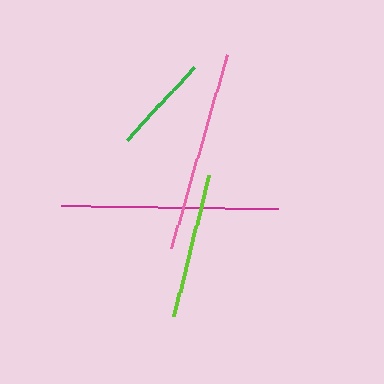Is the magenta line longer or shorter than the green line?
The magenta line is longer than the green line.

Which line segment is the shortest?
The green line is the shortest at approximately 99 pixels.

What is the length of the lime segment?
The lime segment is approximately 145 pixels long.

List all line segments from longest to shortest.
From longest to shortest: magenta, pink, lime, green.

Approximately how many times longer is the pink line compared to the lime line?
The pink line is approximately 1.4 times the length of the lime line.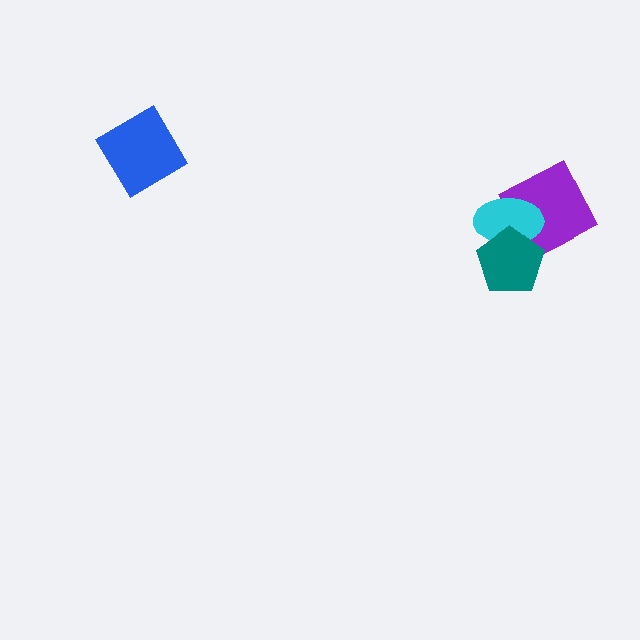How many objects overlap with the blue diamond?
0 objects overlap with the blue diamond.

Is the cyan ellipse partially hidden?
Yes, it is partially covered by another shape.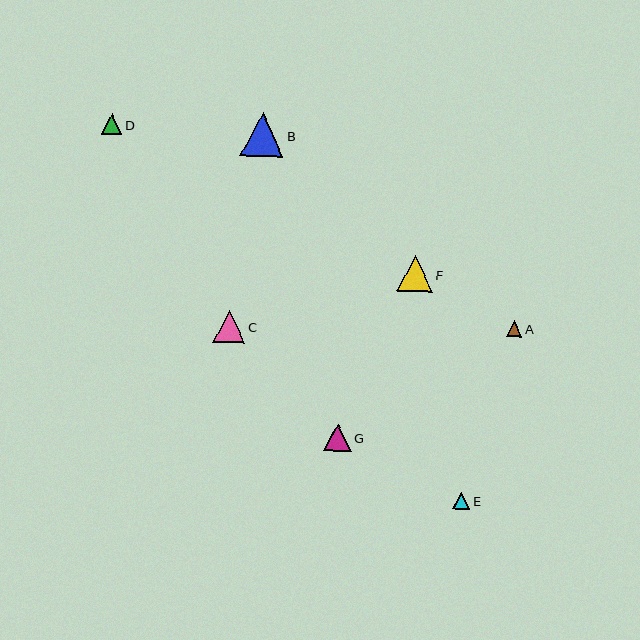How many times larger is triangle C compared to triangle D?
Triangle C is approximately 1.5 times the size of triangle D.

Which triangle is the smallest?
Triangle A is the smallest with a size of approximately 15 pixels.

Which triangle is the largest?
Triangle B is the largest with a size of approximately 44 pixels.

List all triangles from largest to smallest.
From largest to smallest: B, F, C, G, D, E, A.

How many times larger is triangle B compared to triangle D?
Triangle B is approximately 2.1 times the size of triangle D.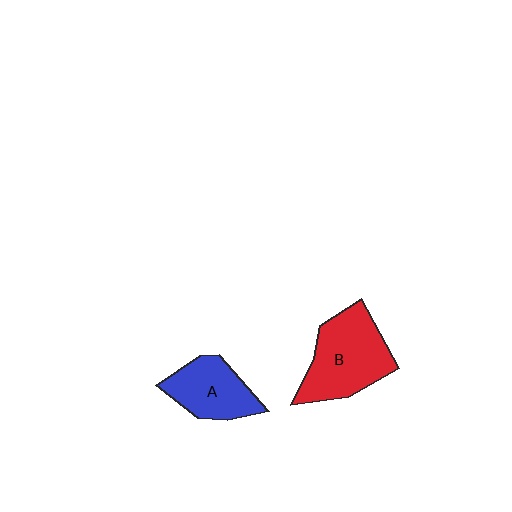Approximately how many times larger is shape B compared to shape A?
Approximately 1.4 times.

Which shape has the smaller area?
Shape A (blue).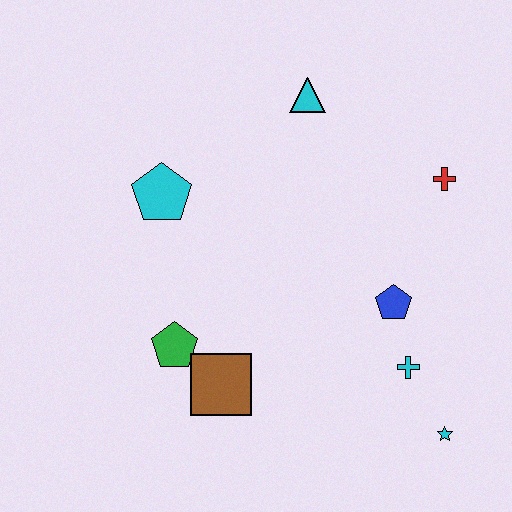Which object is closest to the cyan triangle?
The red cross is closest to the cyan triangle.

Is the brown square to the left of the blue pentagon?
Yes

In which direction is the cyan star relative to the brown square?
The cyan star is to the right of the brown square.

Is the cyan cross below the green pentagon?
Yes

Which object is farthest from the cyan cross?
The cyan pentagon is farthest from the cyan cross.